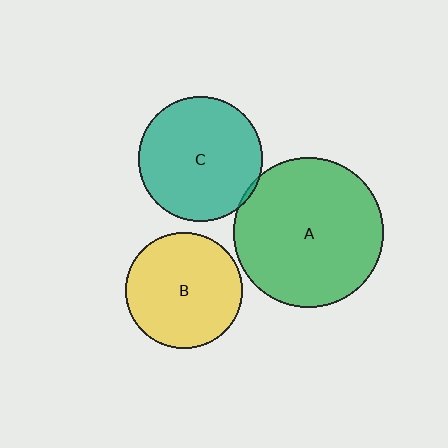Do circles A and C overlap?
Yes.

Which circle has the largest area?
Circle A (green).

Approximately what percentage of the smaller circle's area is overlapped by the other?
Approximately 5%.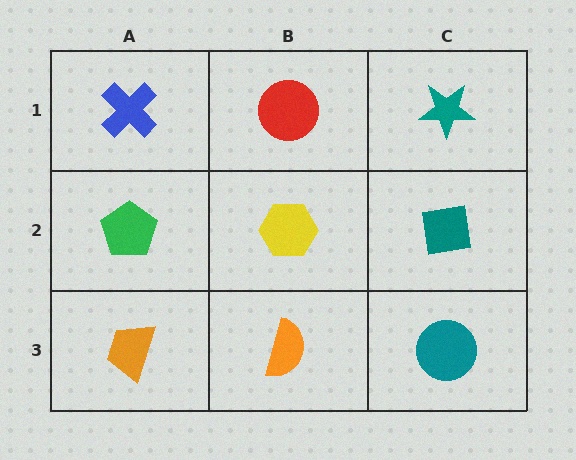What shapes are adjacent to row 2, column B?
A red circle (row 1, column B), an orange semicircle (row 3, column B), a green pentagon (row 2, column A), a teal square (row 2, column C).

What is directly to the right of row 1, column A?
A red circle.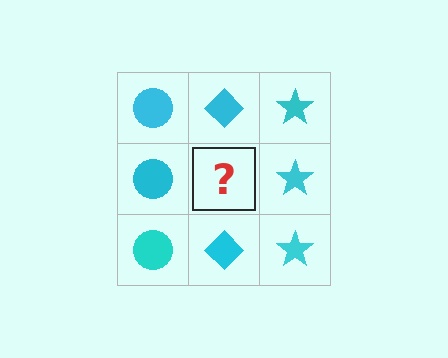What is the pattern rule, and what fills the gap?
The rule is that each column has a consistent shape. The gap should be filled with a cyan diamond.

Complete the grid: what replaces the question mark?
The question mark should be replaced with a cyan diamond.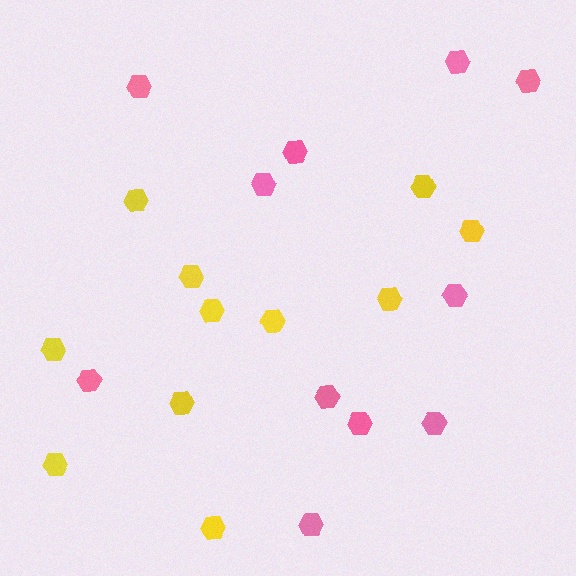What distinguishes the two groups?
There are 2 groups: one group of pink hexagons (11) and one group of yellow hexagons (11).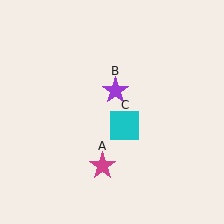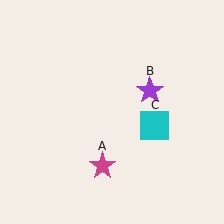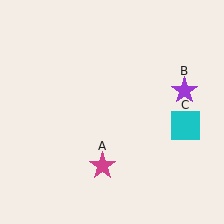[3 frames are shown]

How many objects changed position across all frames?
2 objects changed position: purple star (object B), cyan square (object C).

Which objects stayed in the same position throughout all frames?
Magenta star (object A) remained stationary.